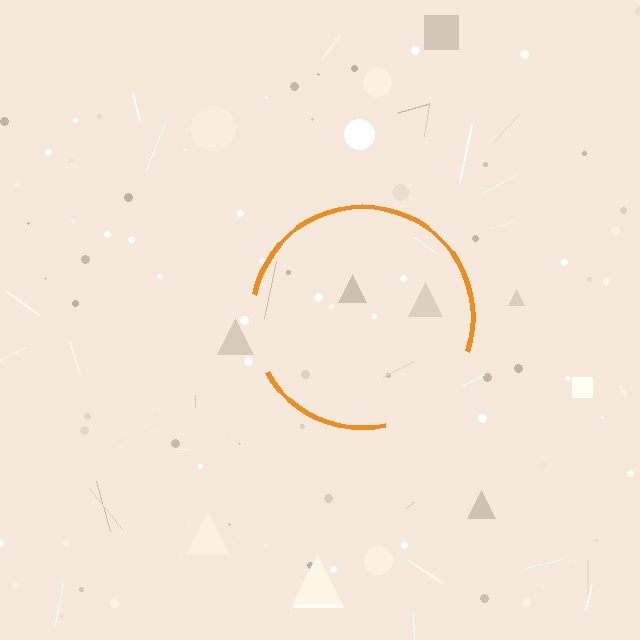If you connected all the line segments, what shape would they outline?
They would outline a circle.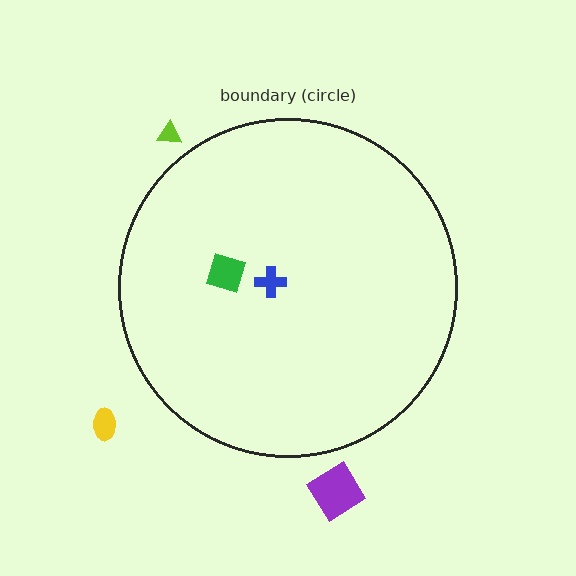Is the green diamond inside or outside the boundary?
Inside.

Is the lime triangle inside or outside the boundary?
Outside.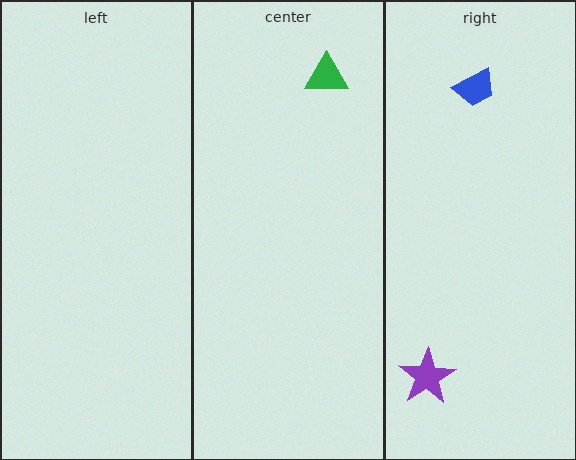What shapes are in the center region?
The green triangle.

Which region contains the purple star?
The right region.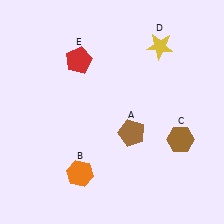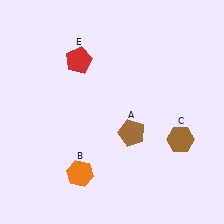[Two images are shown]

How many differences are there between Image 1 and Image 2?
There is 1 difference between the two images.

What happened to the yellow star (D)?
The yellow star (D) was removed in Image 2. It was in the top-right area of Image 1.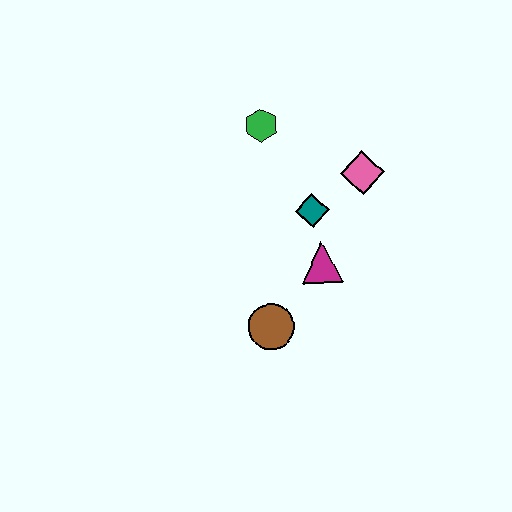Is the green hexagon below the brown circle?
No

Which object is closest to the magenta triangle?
The teal diamond is closest to the magenta triangle.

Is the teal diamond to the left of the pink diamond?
Yes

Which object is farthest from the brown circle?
The green hexagon is farthest from the brown circle.